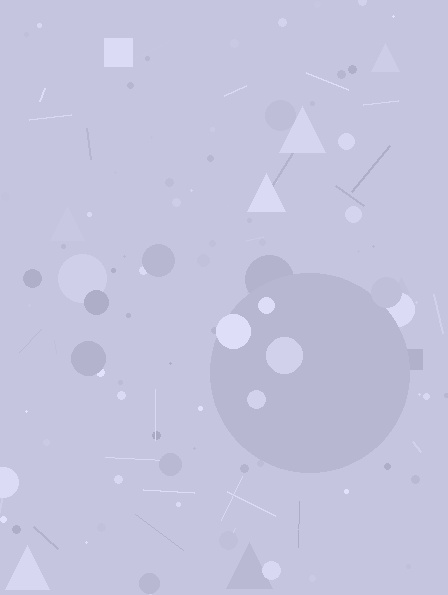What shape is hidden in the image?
A circle is hidden in the image.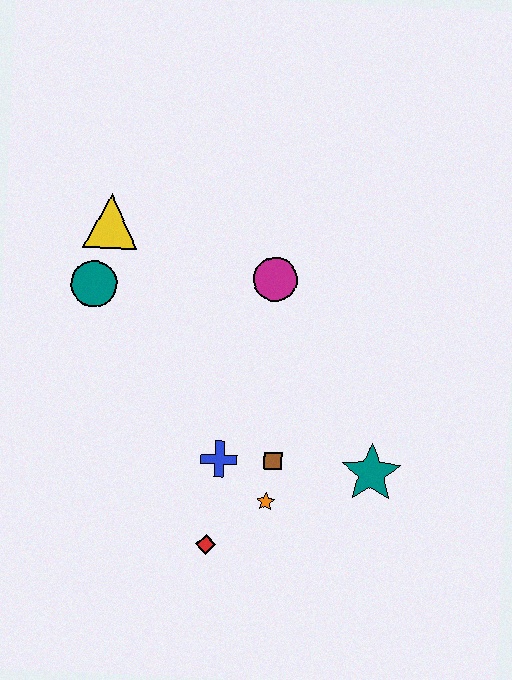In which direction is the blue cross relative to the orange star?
The blue cross is to the left of the orange star.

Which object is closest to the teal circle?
The yellow triangle is closest to the teal circle.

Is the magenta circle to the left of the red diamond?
No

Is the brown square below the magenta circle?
Yes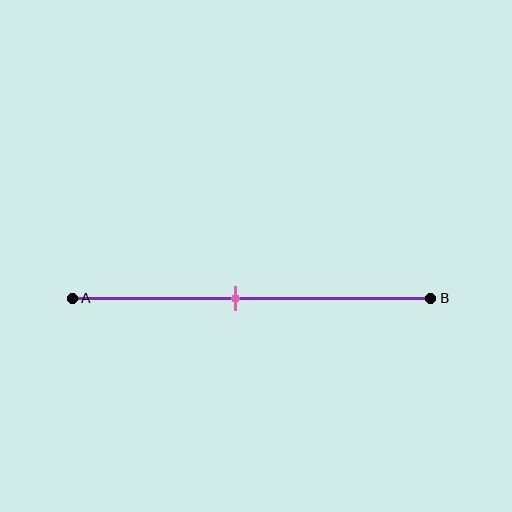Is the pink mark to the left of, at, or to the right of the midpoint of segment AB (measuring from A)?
The pink mark is to the left of the midpoint of segment AB.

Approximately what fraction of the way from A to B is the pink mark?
The pink mark is approximately 45% of the way from A to B.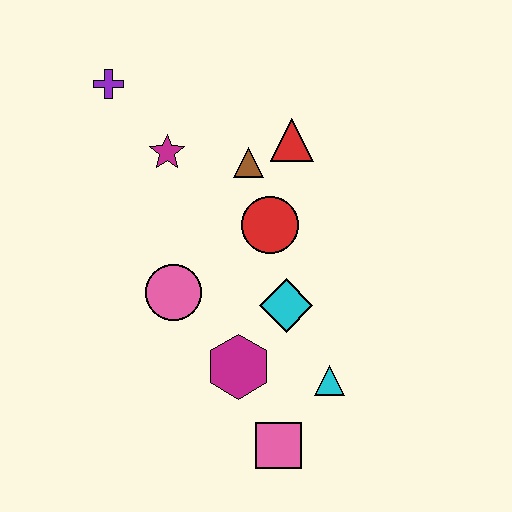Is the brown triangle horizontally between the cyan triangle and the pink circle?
Yes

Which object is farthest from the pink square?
The purple cross is farthest from the pink square.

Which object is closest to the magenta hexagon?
The cyan diamond is closest to the magenta hexagon.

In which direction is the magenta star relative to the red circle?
The magenta star is to the left of the red circle.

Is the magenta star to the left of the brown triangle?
Yes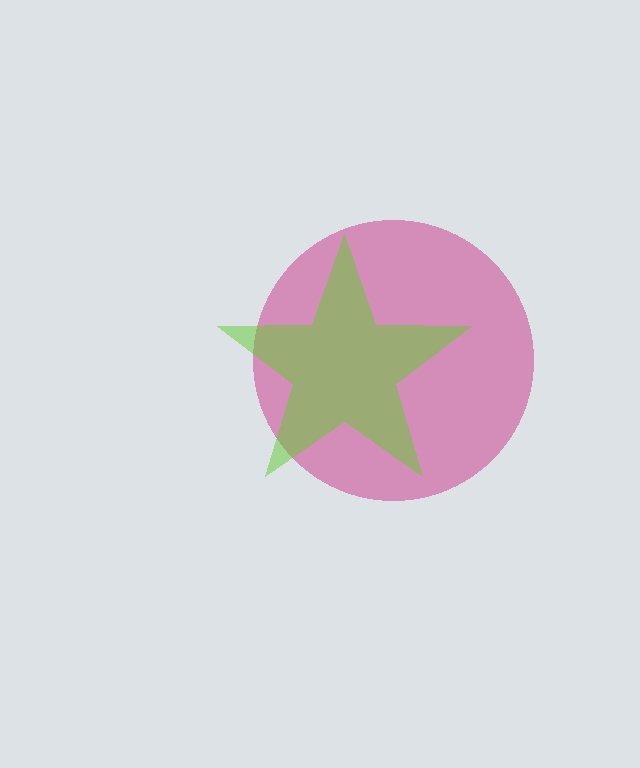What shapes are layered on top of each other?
The layered shapes are: a magenta circle, a lime star.